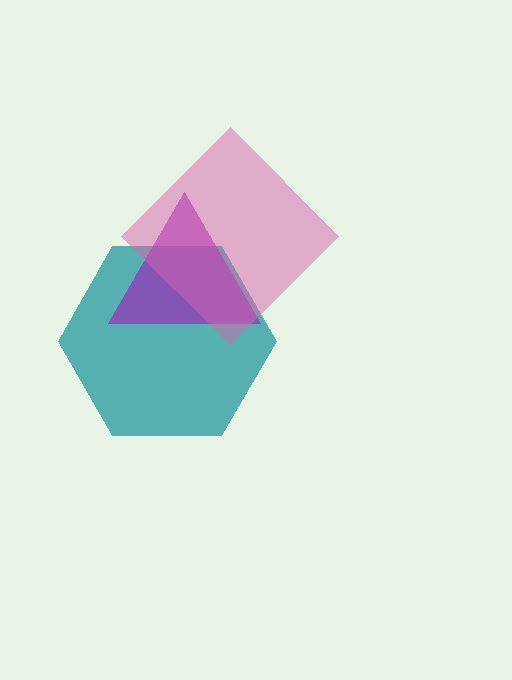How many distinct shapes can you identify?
There are 3 distinct shapes: a teal hexagon, a purple triangle, a pink diamond.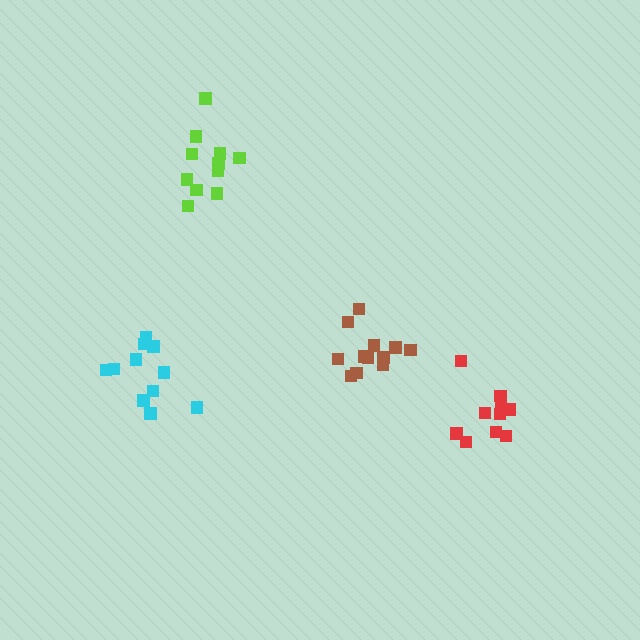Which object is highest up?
The lime cluster is topmost.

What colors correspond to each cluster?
The clusters are colored: lime, red, brown, cyan.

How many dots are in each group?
Group 1: 11 dots, Group 2: 11 dots, Group 3: 12 dots, Group 4: 11 dots (45 total).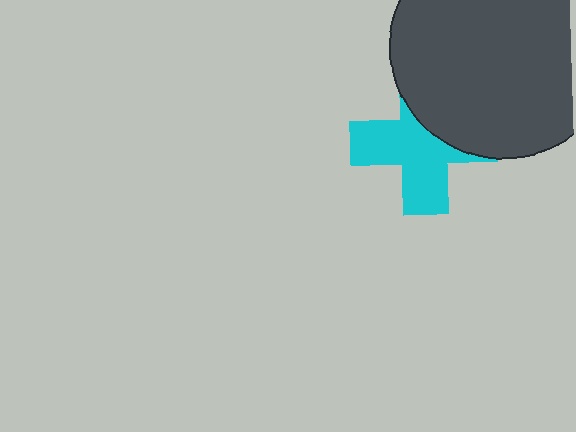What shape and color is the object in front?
The object in front is a dark gray circle.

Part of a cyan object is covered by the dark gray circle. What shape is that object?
It is a cross.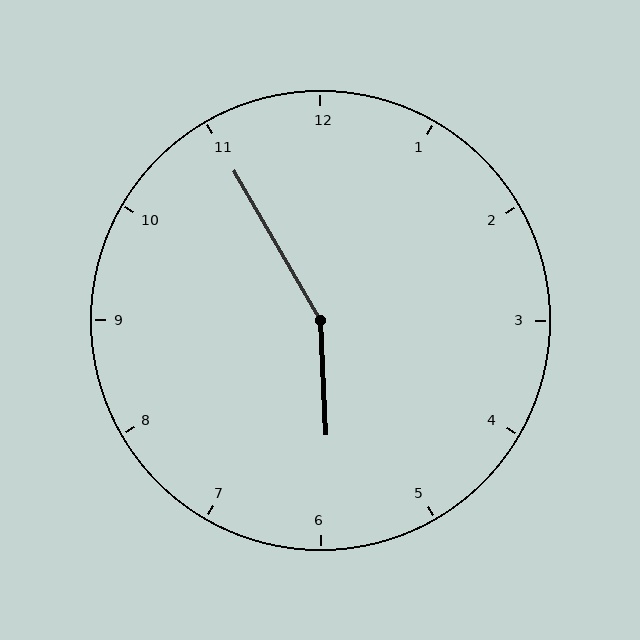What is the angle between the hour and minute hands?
Approximately 152 degrees.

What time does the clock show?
5:55.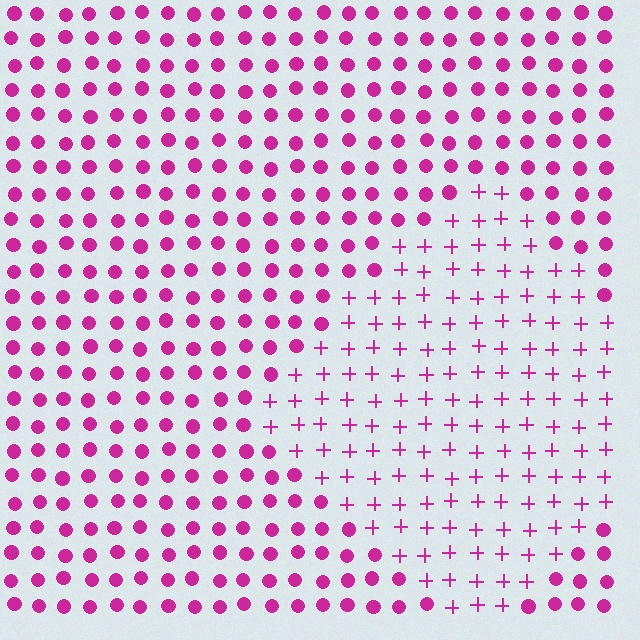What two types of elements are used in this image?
The image uses plus signs inside the diamond region and circles outside it.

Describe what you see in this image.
The image is filled with small magenta elements arranged in a uniform grid. A diamond-shaped region contains plus signs, while the surrounding area contains circles. The boundary is defined purely by the change in element shape.